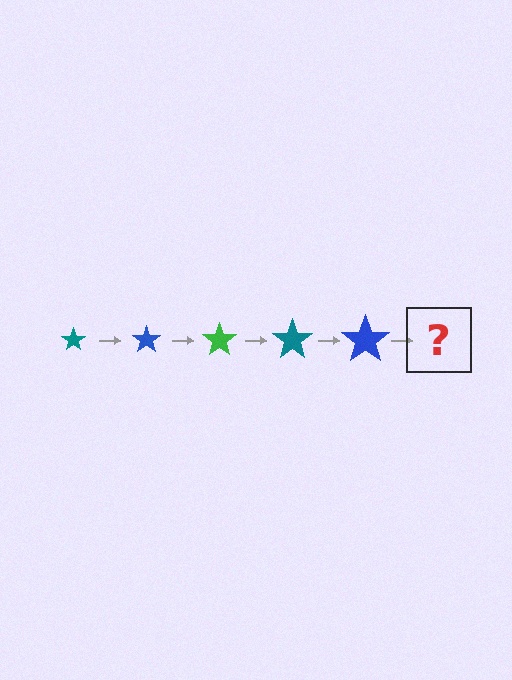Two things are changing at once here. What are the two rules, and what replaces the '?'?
The two rules are that the star grows larger each step and the color cycles through teal, blue, and green. The '?' should be a green star, larger than the previous one.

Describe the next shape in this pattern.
It should be a green star, larger than the previous one.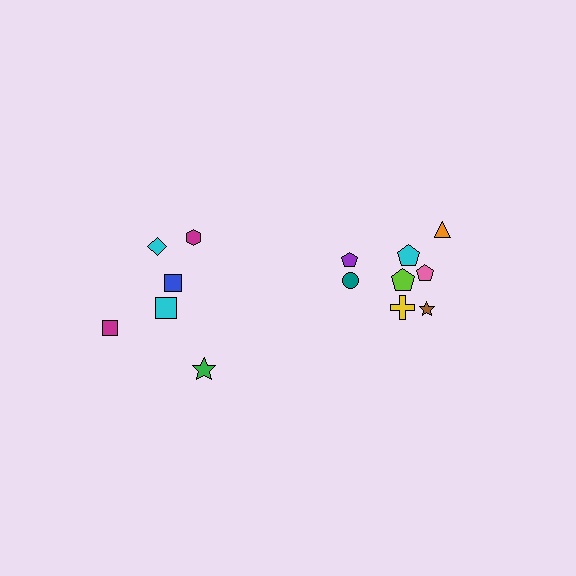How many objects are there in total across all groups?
There are 14 objects.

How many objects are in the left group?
There are 6 objects.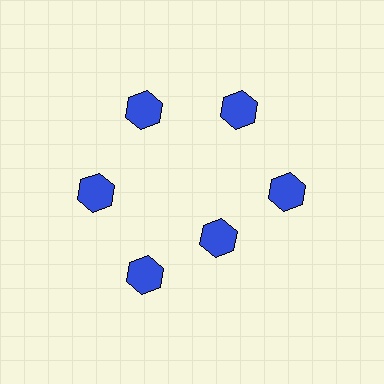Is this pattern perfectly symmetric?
No. The 6 blue hexagons are arranged in a ring, but one element near the 5 o'clock position is pulled inward toward the center, breaking the 6-fold rotational symmetry.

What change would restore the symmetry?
The symmetry would be restored by moving it outward, back onto the ring so that all 6 hexagons sit at equal angles and equal distance from the center.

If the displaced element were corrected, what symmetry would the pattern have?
It would have 6-fold rotational symmetry — the pattern would map onto itself every 60 degrees.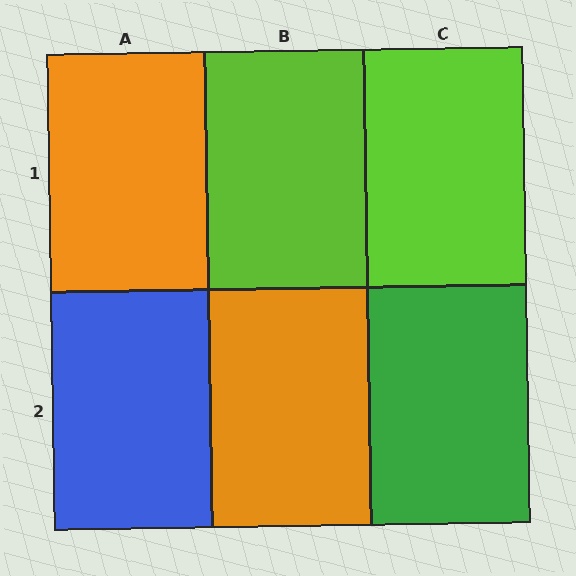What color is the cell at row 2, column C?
Green.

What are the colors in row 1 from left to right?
Orange, lime, lime.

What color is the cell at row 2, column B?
Orange.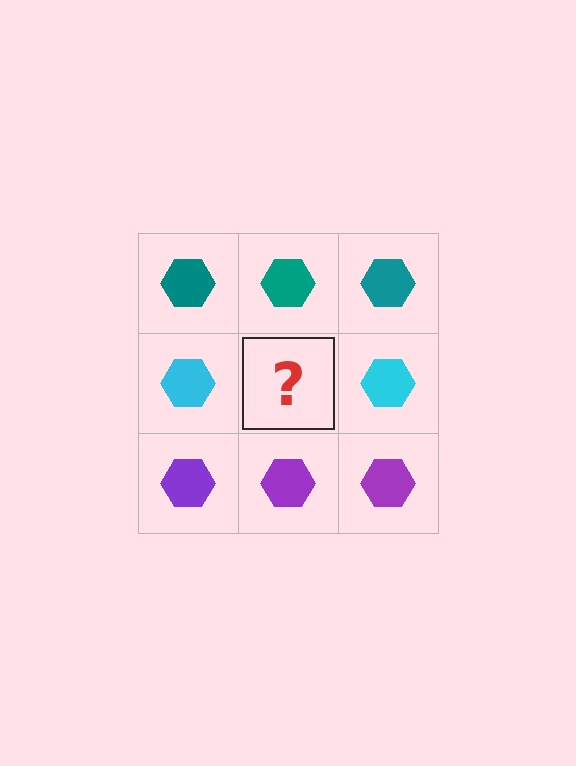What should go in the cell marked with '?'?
The missing cell should contain a cyan hexagon.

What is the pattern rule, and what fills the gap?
The rule is that each row has a consistent color. The gap should be filled with a cyan hexagon.